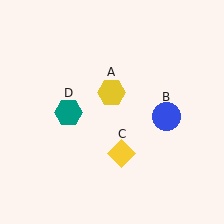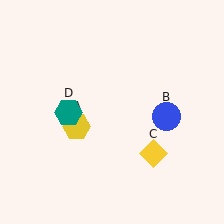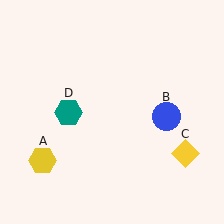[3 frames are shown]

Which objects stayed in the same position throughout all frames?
Blue circle (object B) and teal hexagon (object D) remained stationary.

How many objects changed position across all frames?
2 objects changed position: yellow hexagon (object A), yellow diamond (object C).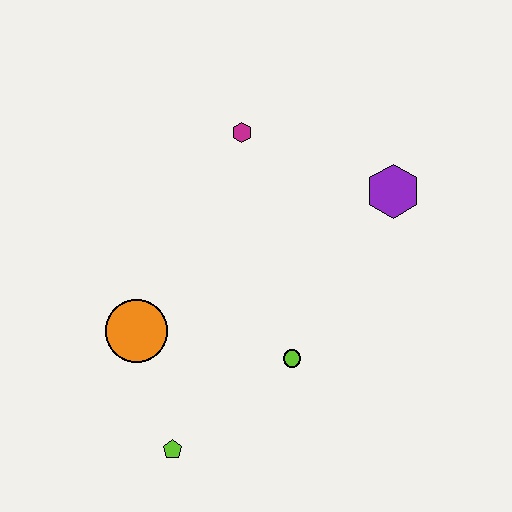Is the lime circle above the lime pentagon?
Yes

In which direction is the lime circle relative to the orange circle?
The lime circle is to the right of the orange circle.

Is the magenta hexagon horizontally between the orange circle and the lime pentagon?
No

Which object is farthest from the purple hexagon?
The lime pentagon is farthest from the purple hexagon.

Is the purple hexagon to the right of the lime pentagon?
Yes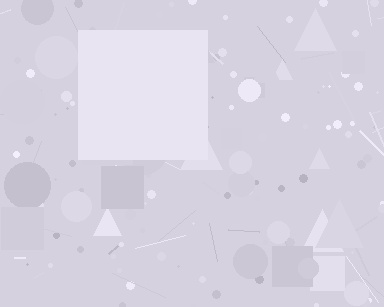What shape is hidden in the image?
A square is hidden in the image.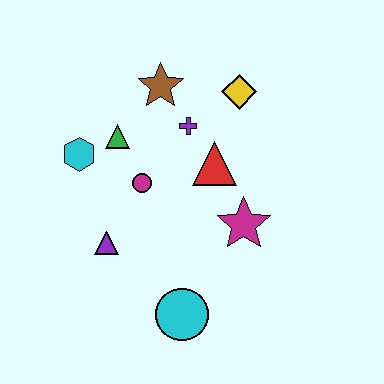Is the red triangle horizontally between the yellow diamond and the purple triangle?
Yes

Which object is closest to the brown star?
The purple cross is closest to the brown star.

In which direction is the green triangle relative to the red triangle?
The green triangle is to the left of the red triangle.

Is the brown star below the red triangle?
No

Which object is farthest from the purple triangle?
The yellow diamond is farthest from the purple triangle.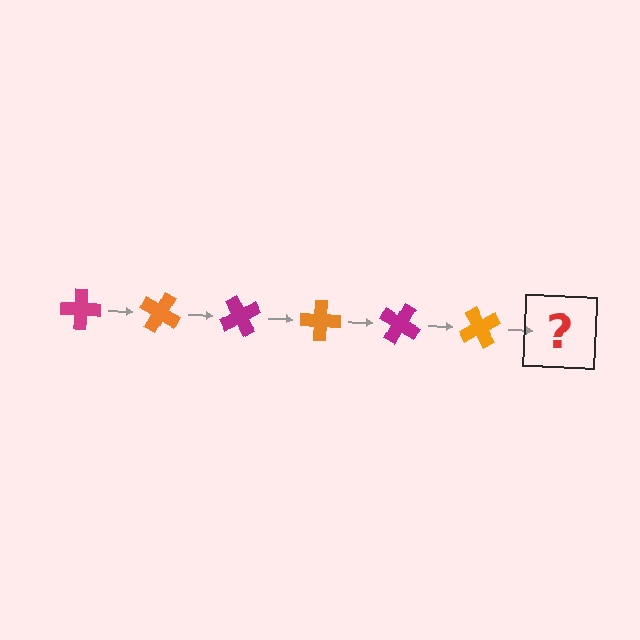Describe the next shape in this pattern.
It should be a magenta cross, rotated 180 degrees from the start.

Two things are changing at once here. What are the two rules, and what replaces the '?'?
The two rules are that it rotates 30 degrees each step and the color cycles through magenta and orange. The '?' should be a magenta cross, rotated 180 degrees from the start.